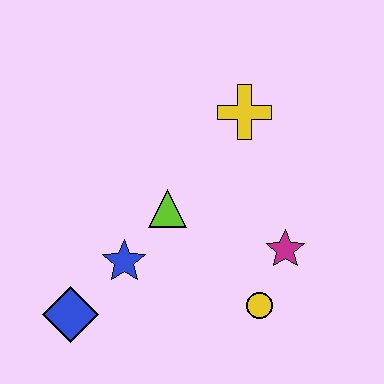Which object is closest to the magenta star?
The yellow circle is closest to the magenta star.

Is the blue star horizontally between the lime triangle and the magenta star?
No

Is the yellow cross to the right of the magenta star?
No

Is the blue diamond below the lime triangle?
Yes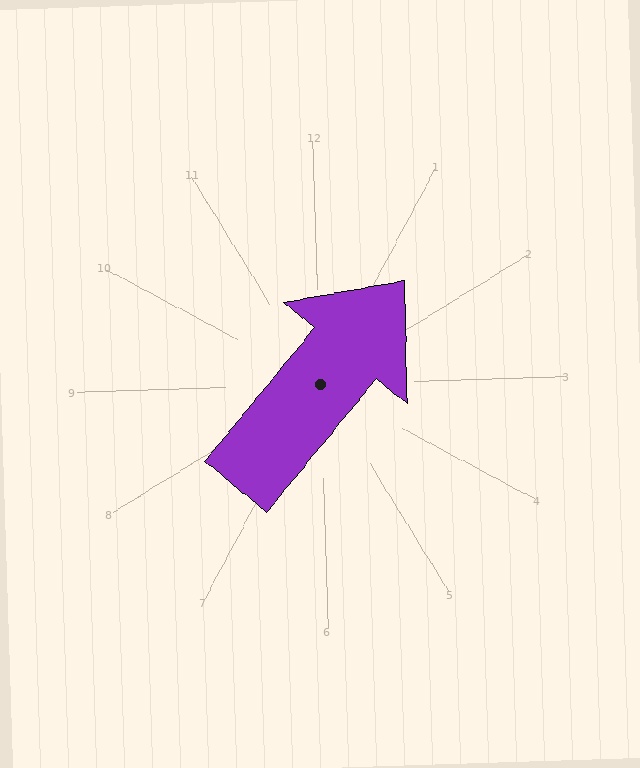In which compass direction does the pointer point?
Northeast.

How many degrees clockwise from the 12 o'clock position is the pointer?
Approximately 41 degrees.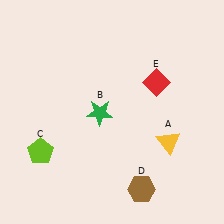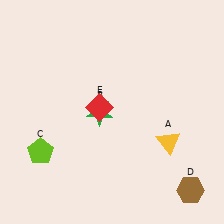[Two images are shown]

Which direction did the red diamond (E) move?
The red diamond (E) moved left.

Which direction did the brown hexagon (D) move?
The brown hexagon (D) moved right.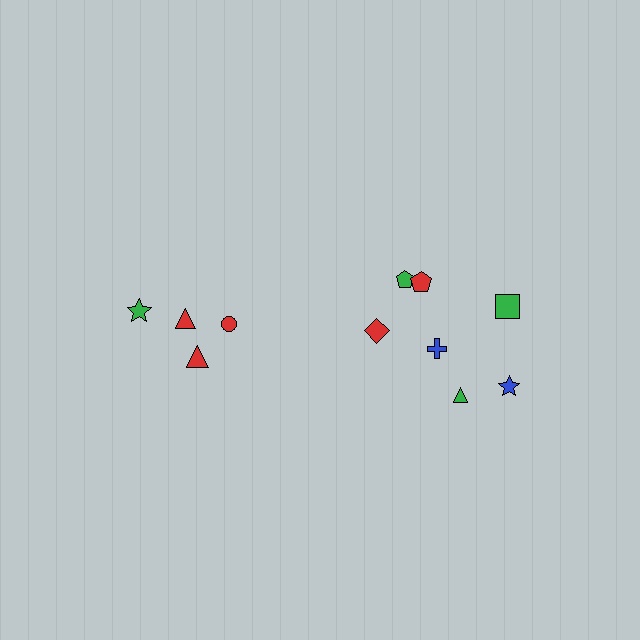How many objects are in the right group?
There are 7 objects.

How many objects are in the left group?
There are 4 objects.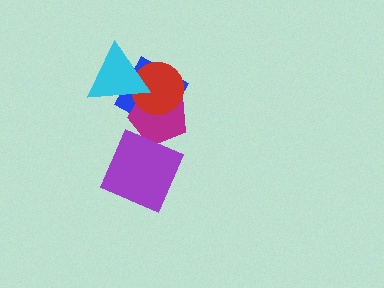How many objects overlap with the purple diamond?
1 object overlaps with the purple diamond.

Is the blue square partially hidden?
Yes, it is partially covered by another shape.